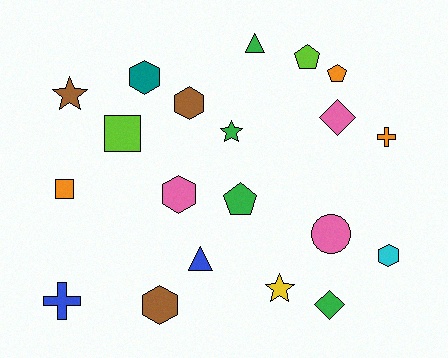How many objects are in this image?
There are 20 objects.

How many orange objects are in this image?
There are 3 orange objects.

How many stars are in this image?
There are 3 stars.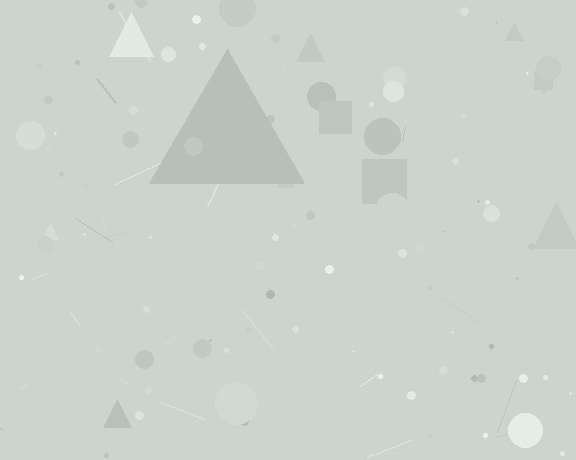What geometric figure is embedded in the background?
A triangle is embedded in the background.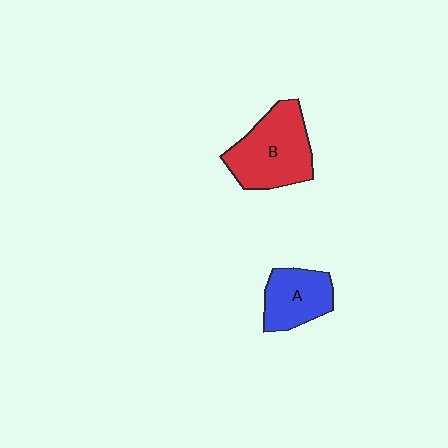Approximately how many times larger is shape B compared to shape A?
Approximately 1.5 times.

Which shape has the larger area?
Shape B (red).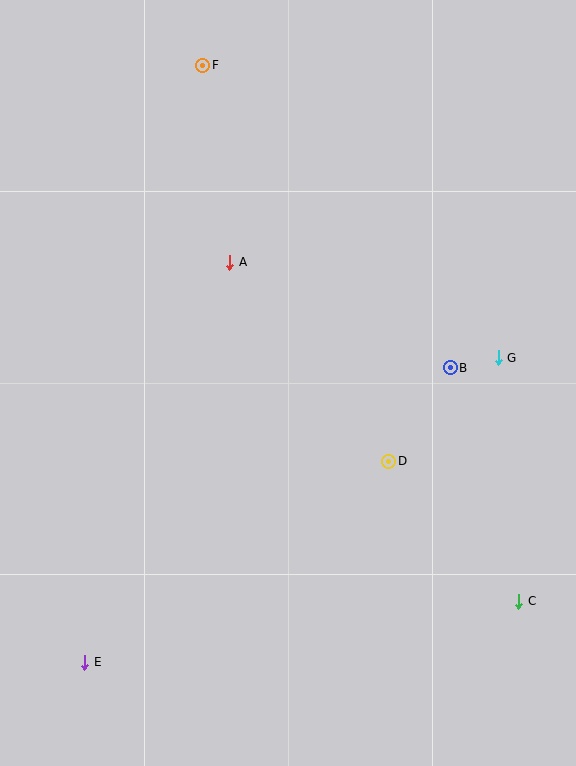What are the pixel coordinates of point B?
Point B is at (450, 368).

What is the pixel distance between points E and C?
The distance between E and C is 438 pixels.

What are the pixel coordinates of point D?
Point D is at (389, 461).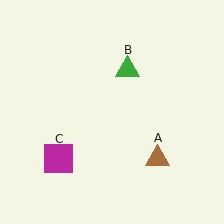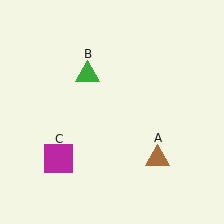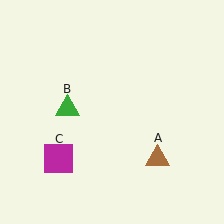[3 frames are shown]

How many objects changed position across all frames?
1 object changed position: green triangle (object B).